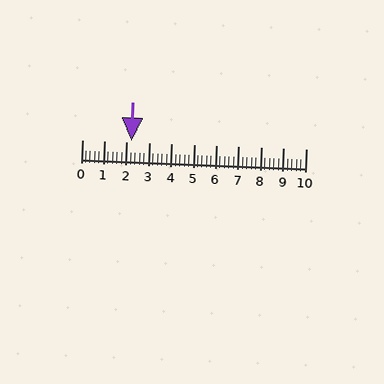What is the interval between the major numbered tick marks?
The major tick marks are spaced 1 units apart.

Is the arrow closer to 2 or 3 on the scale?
The arrow is closer to 2.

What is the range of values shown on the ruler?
The ruler shows values from 0 to 10.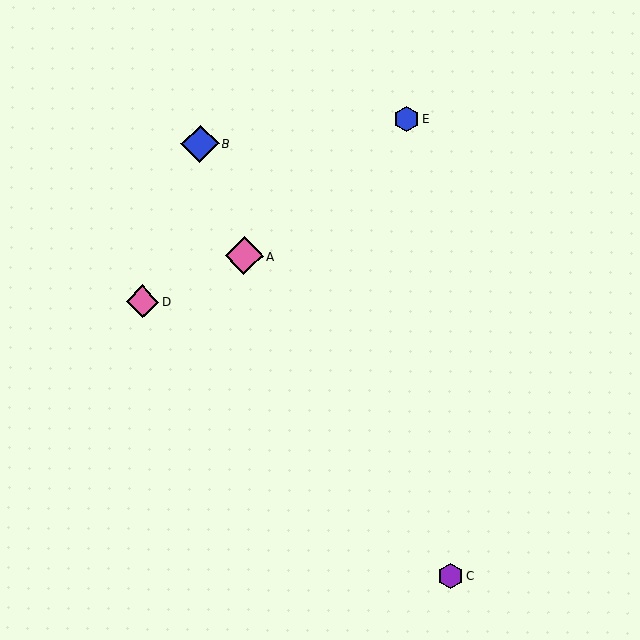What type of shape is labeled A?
Shape A is a pink diamond.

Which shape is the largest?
The pink diamond (labeled A) is the largest.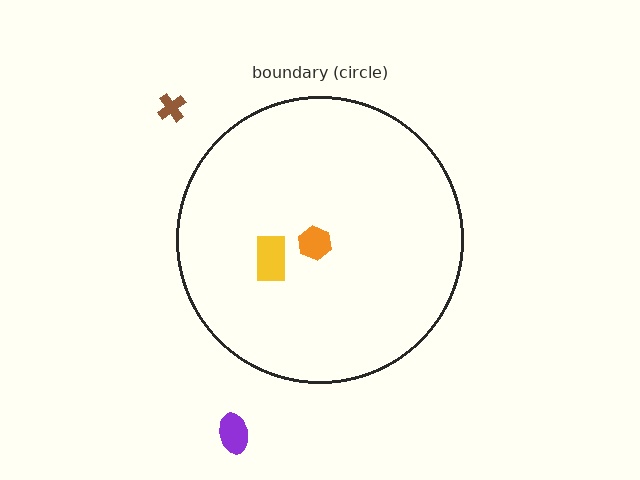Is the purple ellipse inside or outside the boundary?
Outside.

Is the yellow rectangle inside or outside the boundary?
Inside.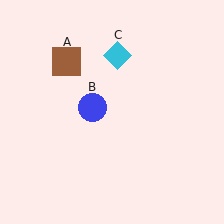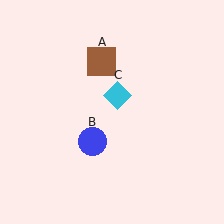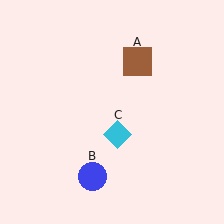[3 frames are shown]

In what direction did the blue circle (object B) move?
The blue circle (object B) moved down.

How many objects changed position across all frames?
3 objects changed position: brown square (object A), blue circle (object B), cyan diamond (object C).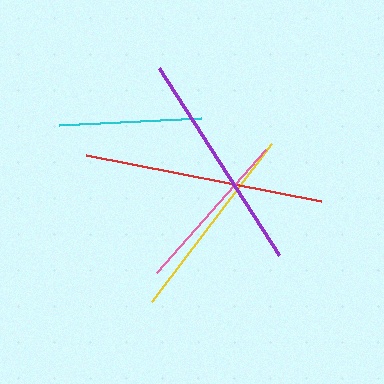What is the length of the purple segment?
The purple segment is approximately 222 pixels long.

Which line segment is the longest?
The red line is the longest at approximately 240 pixels.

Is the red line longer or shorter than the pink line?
The red line is longer than the pink line.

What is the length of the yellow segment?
The yellow segment is approximately 198 pixels long.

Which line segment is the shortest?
The cyan line is the shortest at approximately 143 pixels.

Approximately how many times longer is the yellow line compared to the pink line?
The yellow line is approximately 1.2 times the length of the pink line.